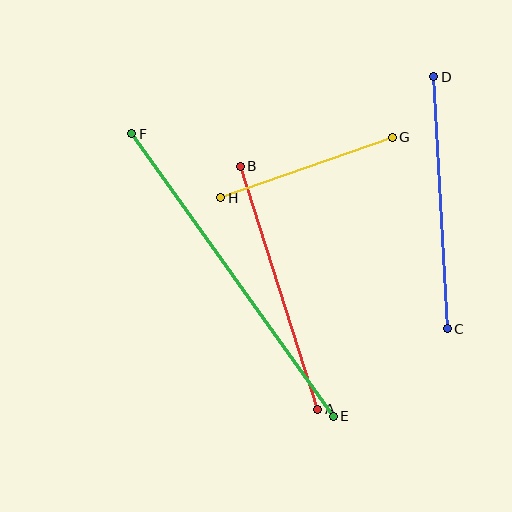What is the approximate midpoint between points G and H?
The midpoint is at approximately (306, 167) pixels.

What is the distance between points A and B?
The distance is approximately 255 pixels.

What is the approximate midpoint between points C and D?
The midpoint is at approximately (441, 203) pixels.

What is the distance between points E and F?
The distance is approximately 347 pixels.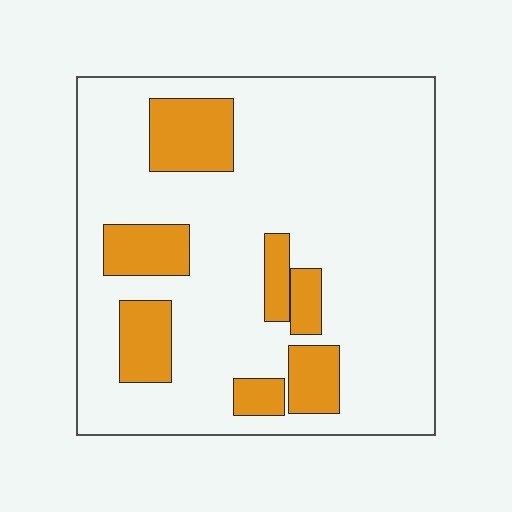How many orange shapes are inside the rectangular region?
7.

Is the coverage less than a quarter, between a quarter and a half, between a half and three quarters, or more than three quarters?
Less than a quarter.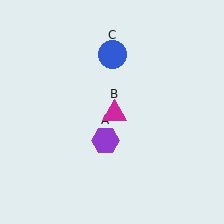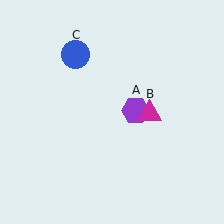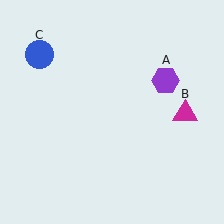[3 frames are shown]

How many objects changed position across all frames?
3 objects changed position: purple hexagon (object A), magenta triangle (object B), blue circle (object C).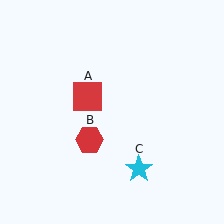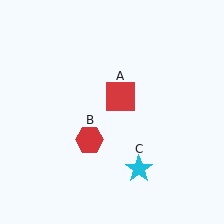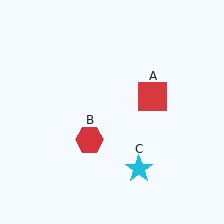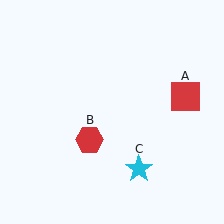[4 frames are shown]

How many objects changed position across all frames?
1 object changed position: red square (object A).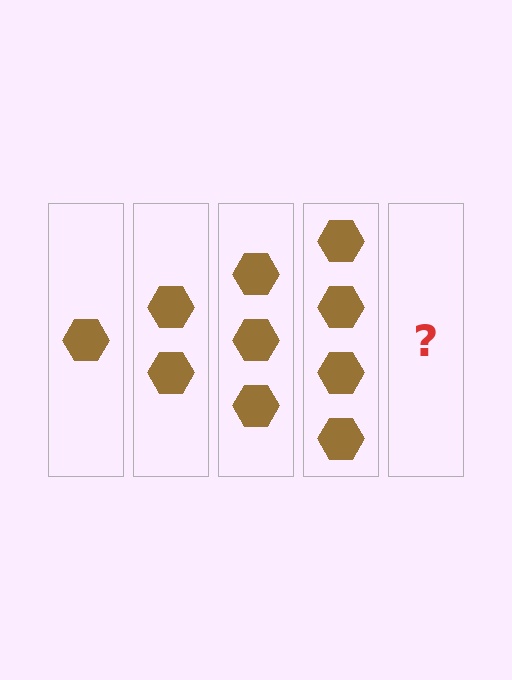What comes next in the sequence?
The next element should be 5 hexagons.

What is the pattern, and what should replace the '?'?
The pattern is that each step adds one more hexagon. The '?' should be 5 hexagons.